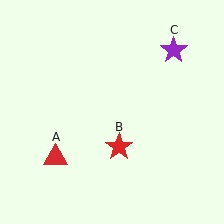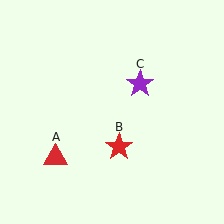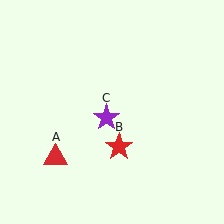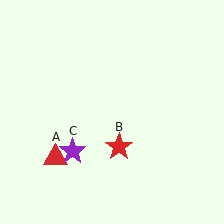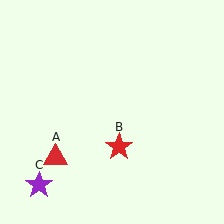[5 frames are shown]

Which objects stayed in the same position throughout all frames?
Red triangle (object A) and red star (object B) remained stationary.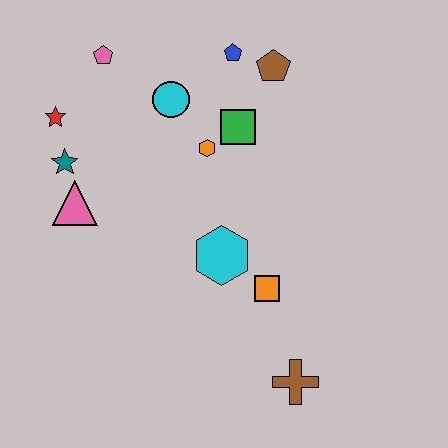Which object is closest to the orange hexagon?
The green square is closest to the orange hexagon.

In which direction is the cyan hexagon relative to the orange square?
The cyan hexagon is to the left of the orange square.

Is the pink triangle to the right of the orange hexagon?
No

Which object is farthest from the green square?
The brown cross is farthest from the green square.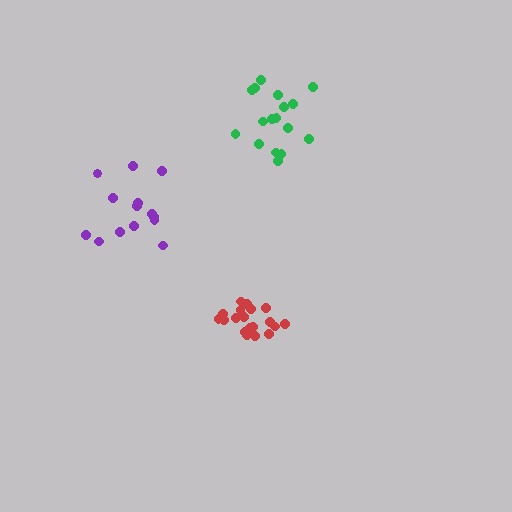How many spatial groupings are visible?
There are 3 spatial groupings.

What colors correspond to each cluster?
The clusters are colored: green, purple, red.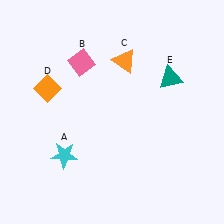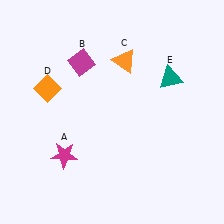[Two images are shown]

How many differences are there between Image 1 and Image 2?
There are 2 differences between the two images.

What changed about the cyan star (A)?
In Image 1, A is cyan. In Image 2, it changed to magenta.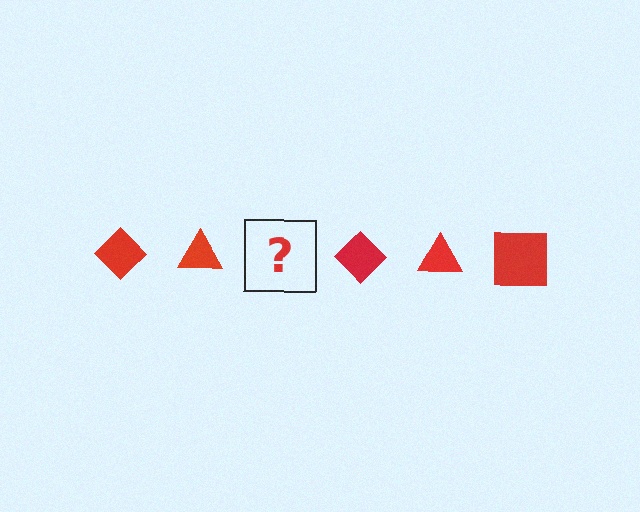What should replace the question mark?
The question mark should be replaced with a red square.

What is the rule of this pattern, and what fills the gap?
The rule is that the pattern cycles through diamond, triangle, square shapes in red. The gap should be filled with a red square.